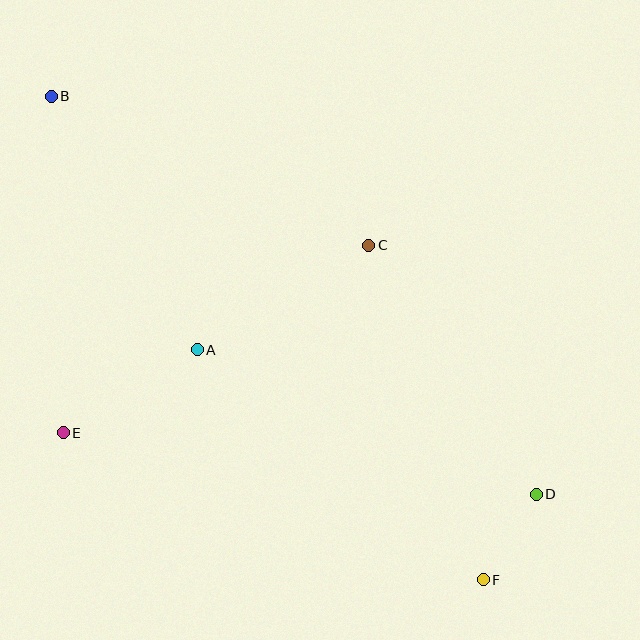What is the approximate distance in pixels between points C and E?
The distance between C and E is approximately 358 pixels.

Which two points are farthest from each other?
Points B and F are farthest from each other.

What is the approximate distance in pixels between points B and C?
The distance between B and C is approximately 351 pixels.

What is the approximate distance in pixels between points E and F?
The distance between E and F is approximately 445 pixels.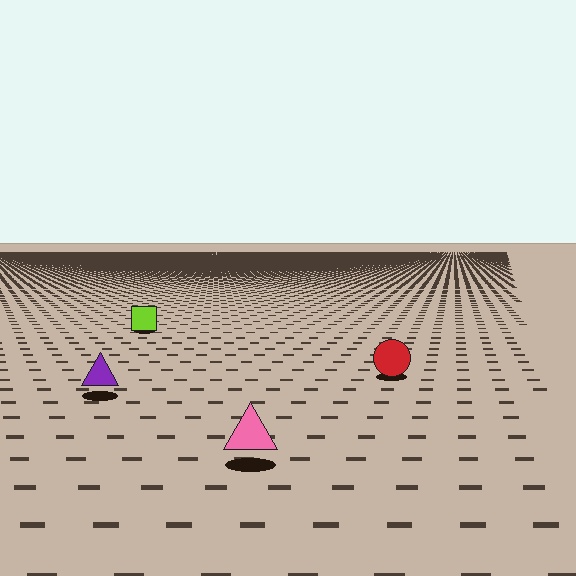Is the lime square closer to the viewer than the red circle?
No. The red circle is closer — you can tell from the texture gradient: the ground texture is coarser near it.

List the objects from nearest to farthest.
From nearest to farthest: the pink triangle, the purple triangle, the red circle, the lime square.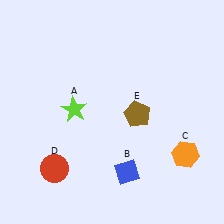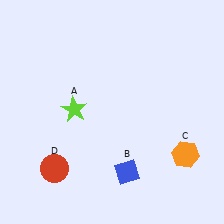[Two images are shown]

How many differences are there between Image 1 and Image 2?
There is 1 difference between the two images.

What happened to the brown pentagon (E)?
The brown pentagon (E) was removed in Image 2. It was in the bottom-right area of Image 1.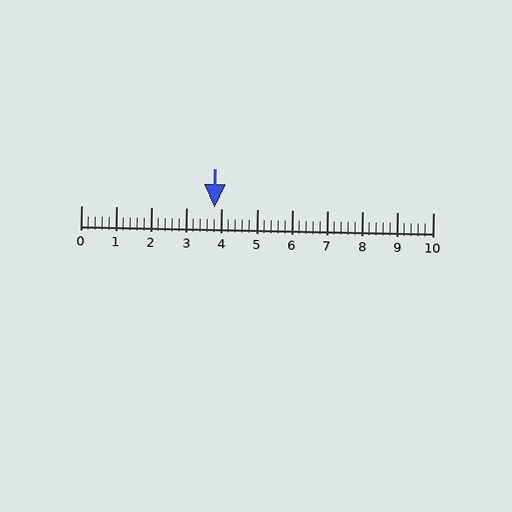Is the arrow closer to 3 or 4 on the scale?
The arrow is closer to 4.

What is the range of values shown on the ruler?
The ruler shows values from 0 to 10.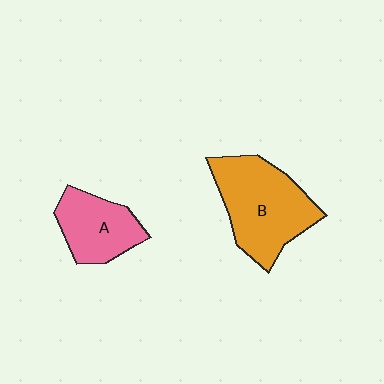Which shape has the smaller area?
Shape A (pink).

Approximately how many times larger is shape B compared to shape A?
Approximately 1.6 times.